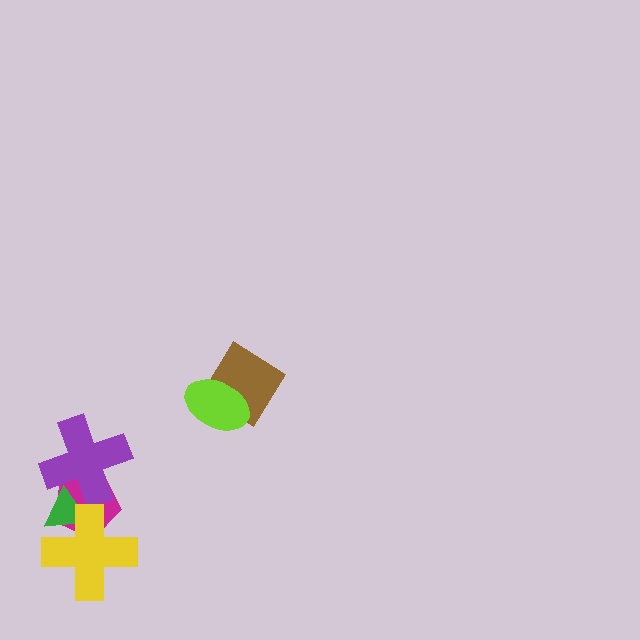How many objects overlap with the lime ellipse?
1 object overlaps with the lime ellipse.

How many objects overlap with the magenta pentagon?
3 objects overlap with the magenta pentagon.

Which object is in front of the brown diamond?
The lime ellipse is in front of the brown diamond.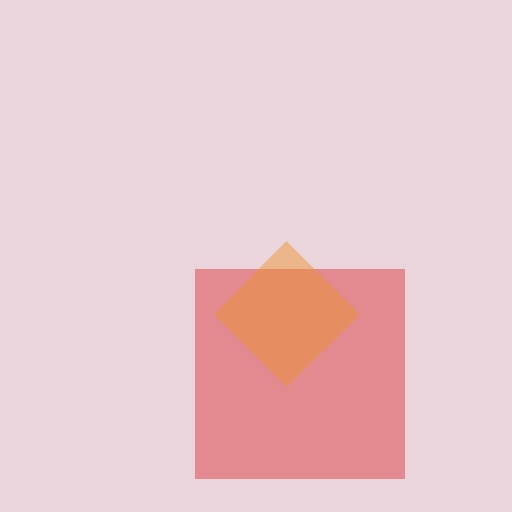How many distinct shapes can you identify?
There are 2 distinct shapes: a red square, an orange diamond.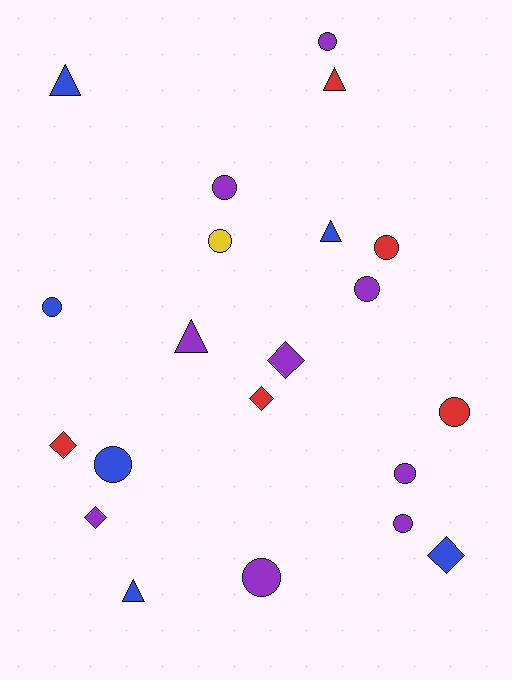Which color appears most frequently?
Purple, with 9 objects.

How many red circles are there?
There are 2 red circles.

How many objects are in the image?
There are 21 objects.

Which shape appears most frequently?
Circle, with 11 objects.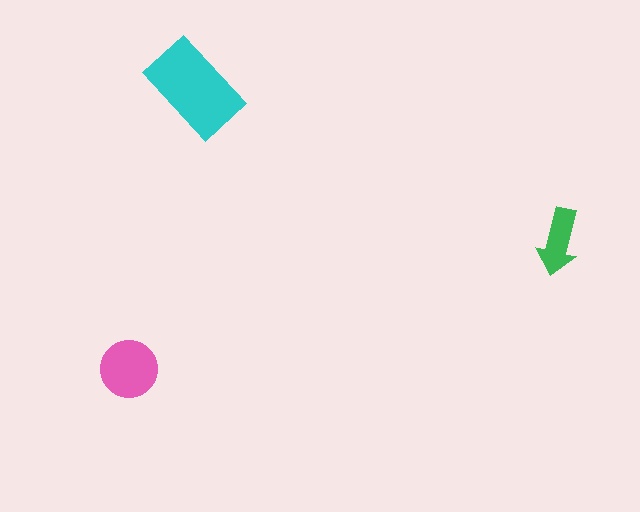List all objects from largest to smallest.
The cyan rectangle, the pink circle, the green arrow.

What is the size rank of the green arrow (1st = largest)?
3rd.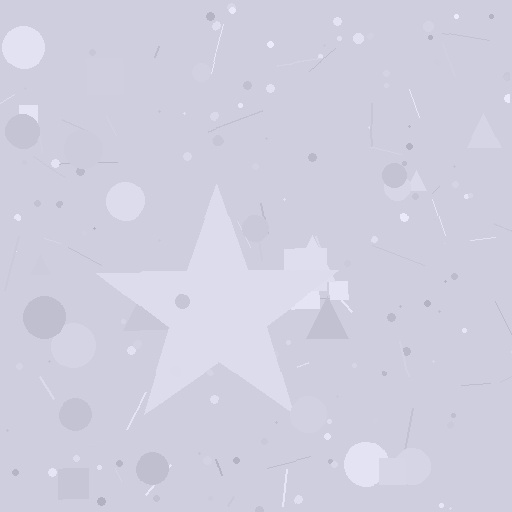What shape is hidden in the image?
A star is hidden in the image.